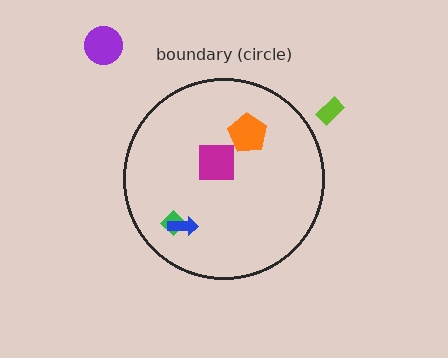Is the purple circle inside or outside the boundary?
Outside.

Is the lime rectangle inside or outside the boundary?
Outside.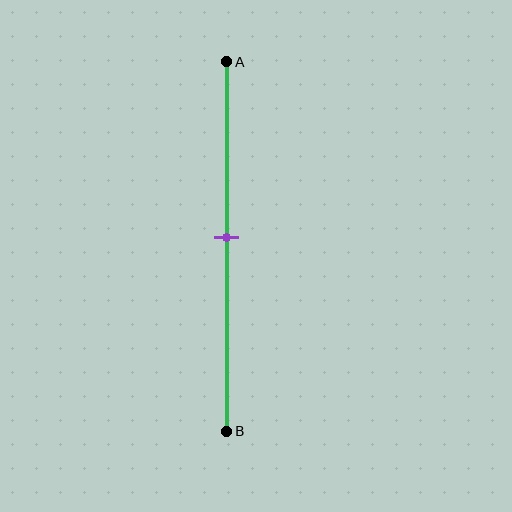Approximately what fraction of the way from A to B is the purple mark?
The purple mark is approximately 45% of the way from A to B.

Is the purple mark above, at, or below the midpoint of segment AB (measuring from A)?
The purple mark is approximately at the midpoint of segment AB.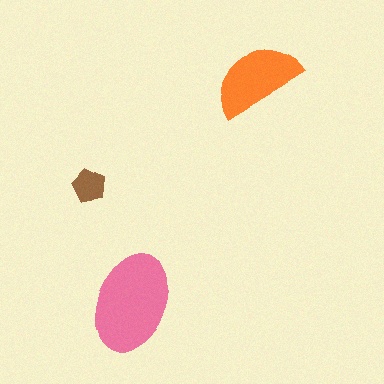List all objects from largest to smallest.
The pink ellipse, the orange semicircle, the brown pentagon.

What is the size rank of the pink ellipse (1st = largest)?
1st.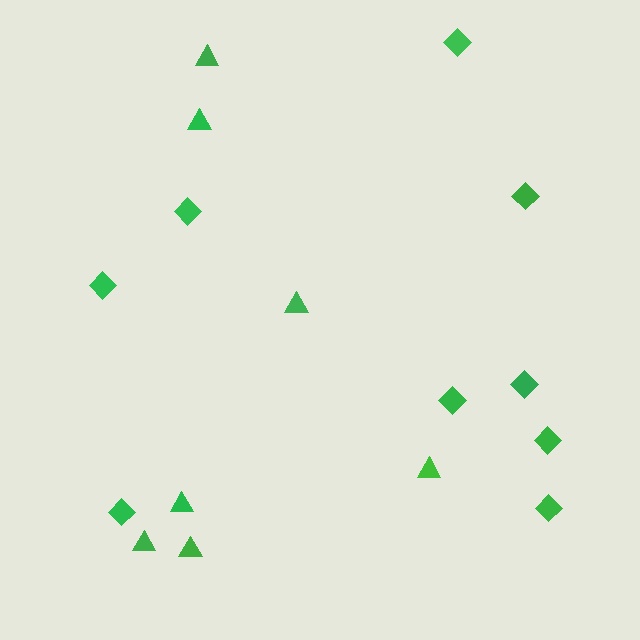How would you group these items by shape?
There are 2 groups: one group of diamonds (9) and one group of triangles (7).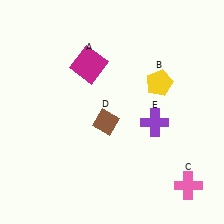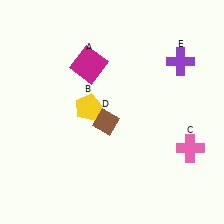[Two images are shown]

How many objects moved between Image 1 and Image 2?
3 objects moved between the two images.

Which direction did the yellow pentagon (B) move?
The yellow pentagon (B) moved left.